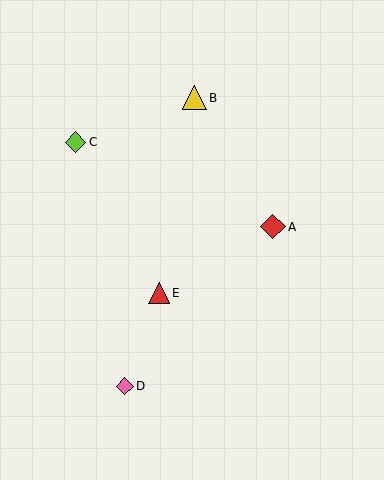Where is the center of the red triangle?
The center of the red triangle is at (159, 293).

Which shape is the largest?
The red diamond (labeled A) is the largest.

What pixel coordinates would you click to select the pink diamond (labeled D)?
Click at (125, 386) to select the pink diamond D.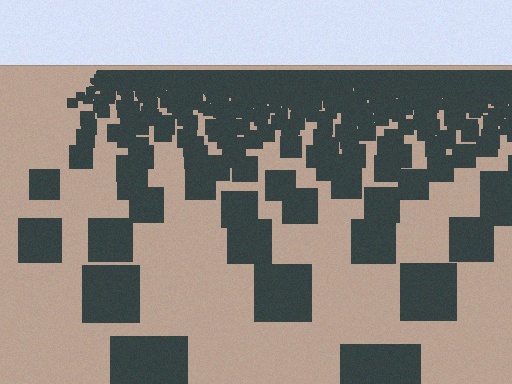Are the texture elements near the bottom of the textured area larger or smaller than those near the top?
Larger. Near the bottom, elements are closer to the viewer and appear at a bigger on-screen size.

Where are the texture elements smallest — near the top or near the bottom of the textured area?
Near the top.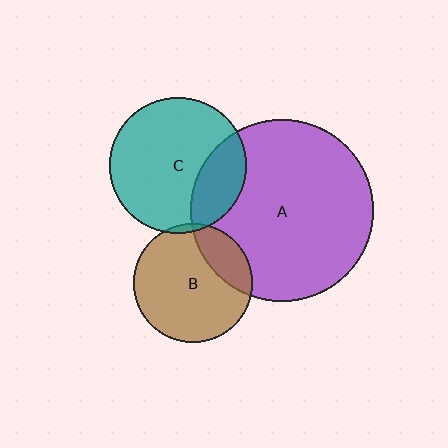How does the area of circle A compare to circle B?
Approximately 2.4 times.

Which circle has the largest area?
Circle A (purple).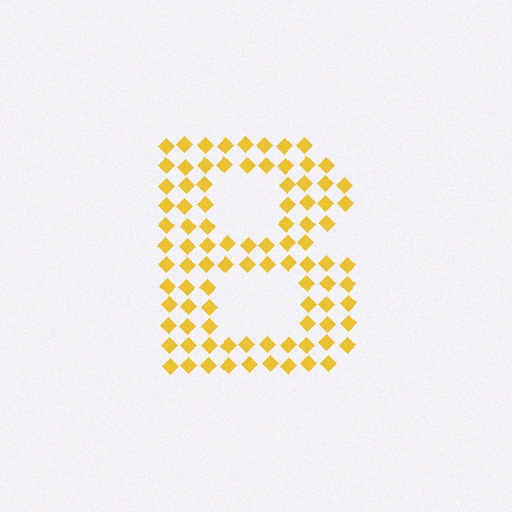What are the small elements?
The small elements are diamonds.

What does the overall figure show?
The overall figure shows the letter B.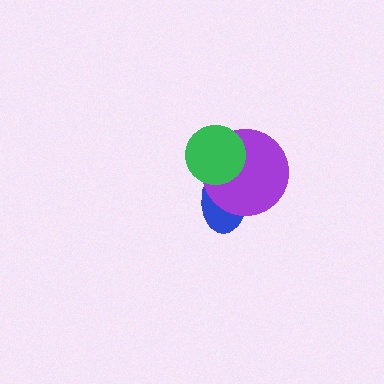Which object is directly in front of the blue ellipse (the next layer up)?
The purple circle is directly in front of the blue ellipse.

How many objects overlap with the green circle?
2 objects overlap with the green circle.